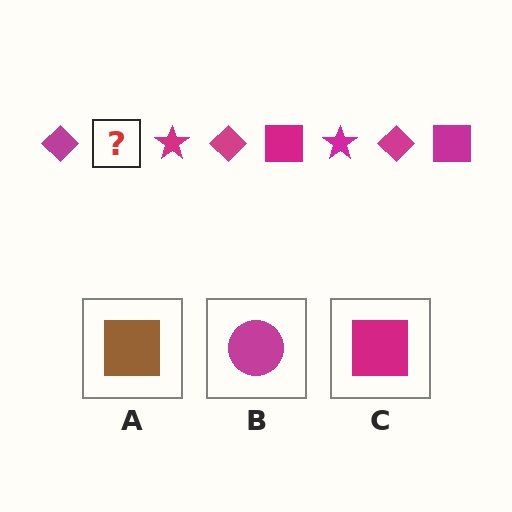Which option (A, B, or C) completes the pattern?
C.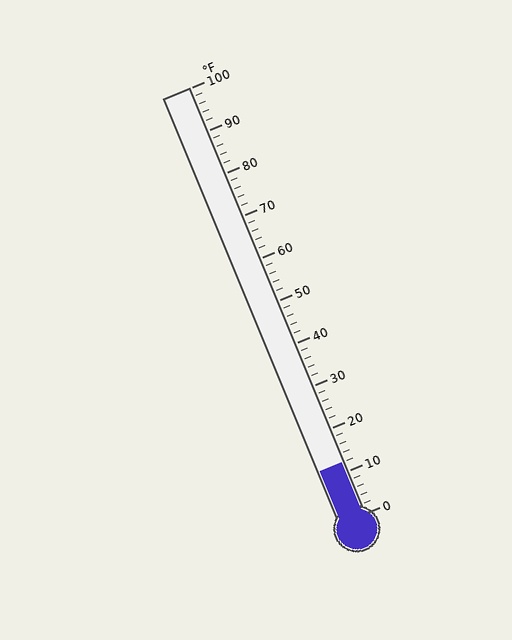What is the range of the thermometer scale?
The thermometer scale ranges from 0°F to 100°F.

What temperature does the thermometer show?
The thermometer shows approximately 12°F.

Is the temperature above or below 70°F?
The temperature is below 70°F.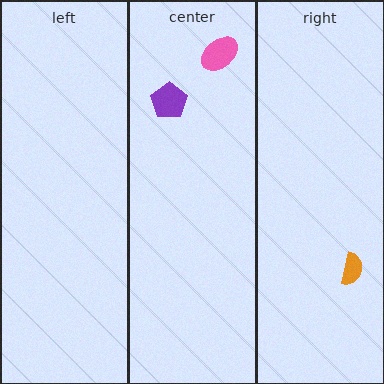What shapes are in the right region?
The orange semicircle.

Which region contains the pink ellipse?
The center region.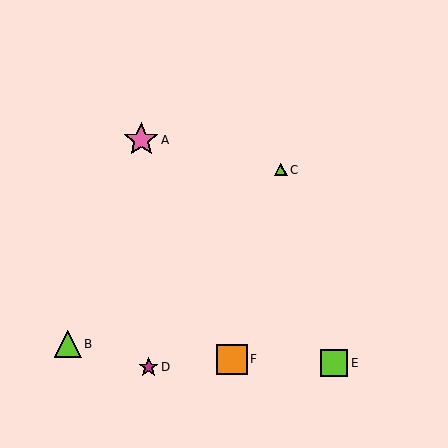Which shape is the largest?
The pink star (labeled A) is the largest.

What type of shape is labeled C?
Shape C is a lime triangle.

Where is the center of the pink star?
The center of the pink star is at (141, 140).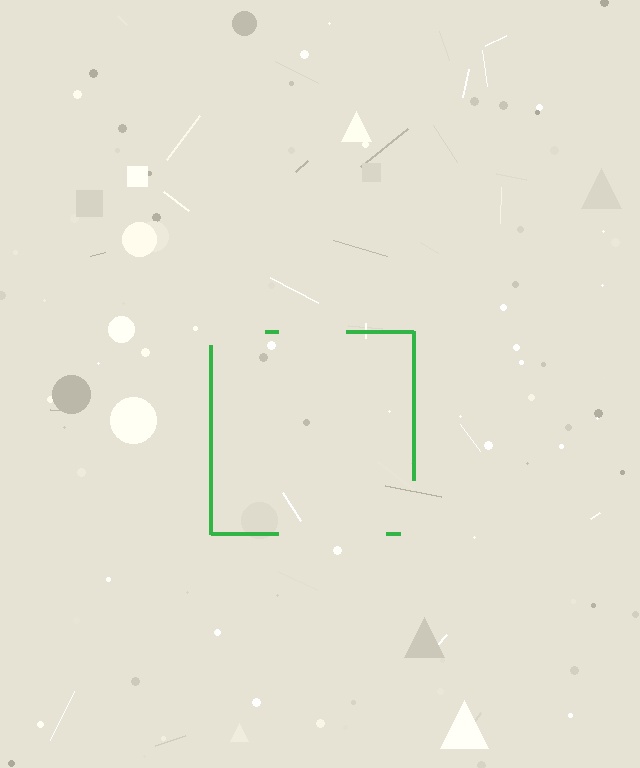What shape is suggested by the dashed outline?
The dashed outline suggests a square.